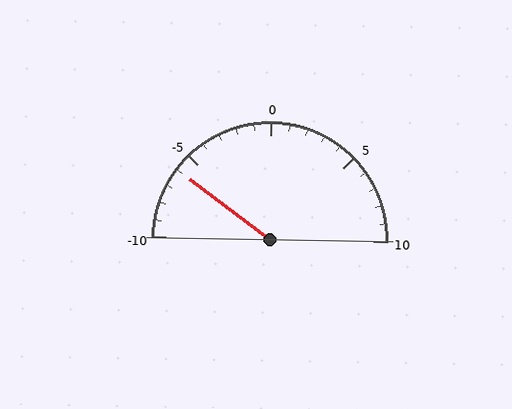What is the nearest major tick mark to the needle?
The nearest major tick mark is -5.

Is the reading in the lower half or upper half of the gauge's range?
The reading is in the lower half of the range (-10 to 10).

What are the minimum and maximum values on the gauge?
The gauge ranges from -10 to 10.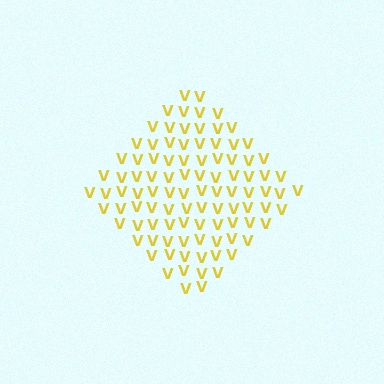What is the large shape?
The large shape is a diamond.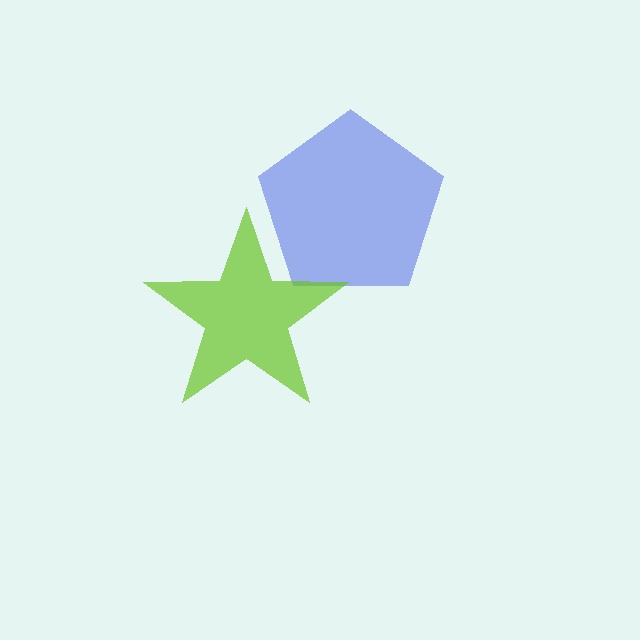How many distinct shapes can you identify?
There are 2 distinct shapes: a blue pentagon, a lime star.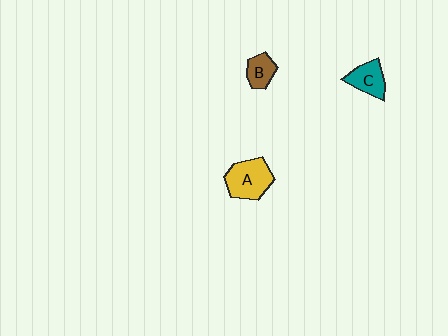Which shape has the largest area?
Shape A (yellow).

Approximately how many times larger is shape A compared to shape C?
Approximately 1.5 times.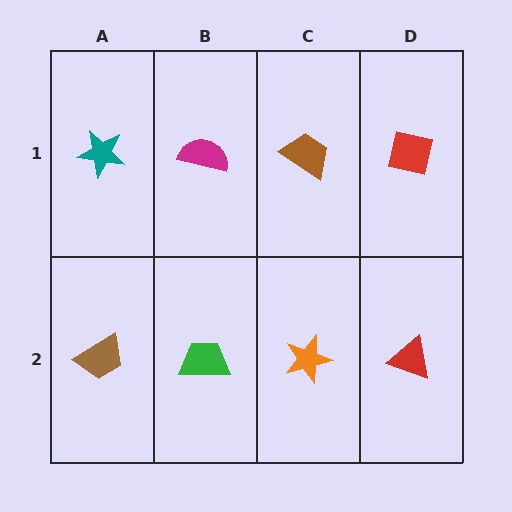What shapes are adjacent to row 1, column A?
A brown trapezoid (row 2, column A), a magenta semicircle (row 1, column B).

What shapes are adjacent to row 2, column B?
A magenta semicircle (row 1, column B), a brown trapezoid (row 2, column A), an orange star (row 2, column C).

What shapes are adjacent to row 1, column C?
An orange star (row 2, column C), a magenta semicircle (row 1, column B), a red square (row 1, column D).